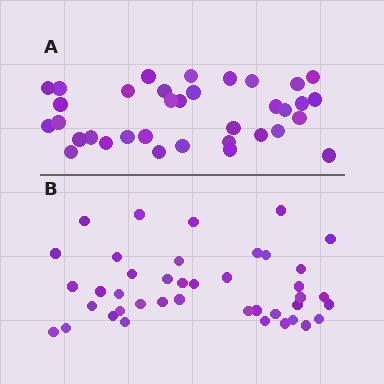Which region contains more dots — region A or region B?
Region B (the bottom region) has more dots.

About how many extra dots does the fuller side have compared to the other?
Region B has about 6 more dots than region A.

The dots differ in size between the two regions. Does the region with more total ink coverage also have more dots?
No. Region A has more total ink coverage because its dots are larger, but region B actually contains more individual dots. Total area can be misleading — the number of items is what matters here.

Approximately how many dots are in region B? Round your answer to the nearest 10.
About 40 dots. (The exact count is 41, which rounds to 40.)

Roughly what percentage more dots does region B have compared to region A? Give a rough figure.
About 15% more.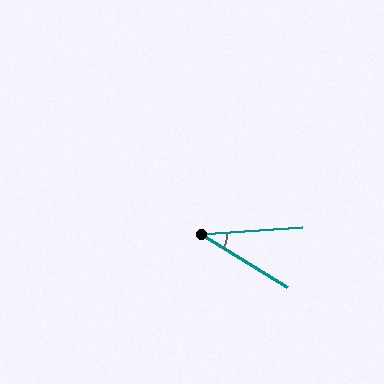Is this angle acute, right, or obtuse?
It is acute.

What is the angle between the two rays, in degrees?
Approximately 35 degrees.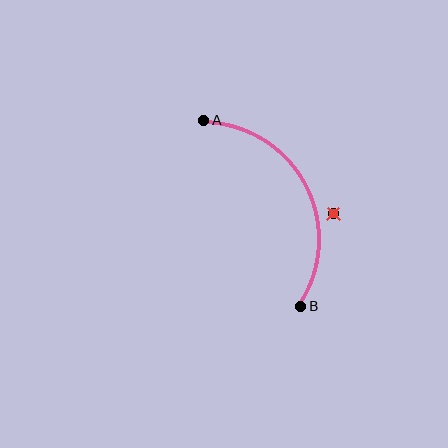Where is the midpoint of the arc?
The arc midpoint is the point on the curve farthest from the straight line joining A and B. It sits to the right of that line.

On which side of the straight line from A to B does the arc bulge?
The arc bulges to the right of the straight line connecting A and B.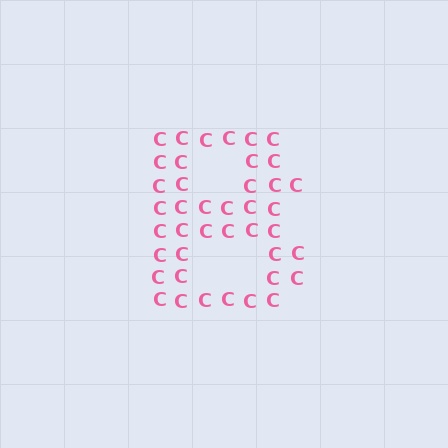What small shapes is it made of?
It is made of small letter C's.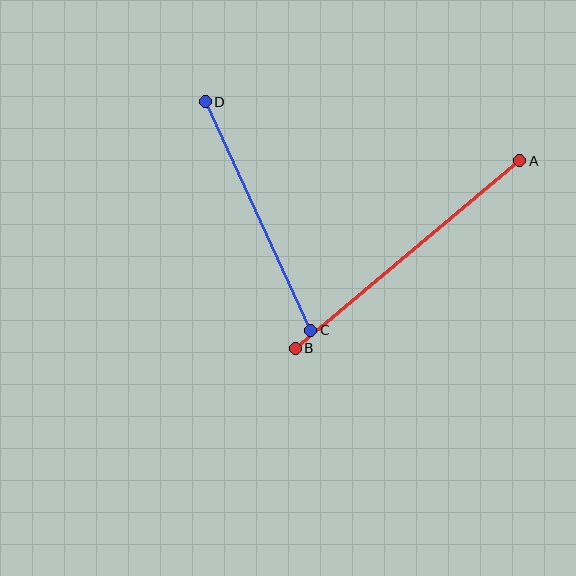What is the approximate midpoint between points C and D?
The midpoint is at approximately (258, 216) pixels.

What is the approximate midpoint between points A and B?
The midpoint is at approximately (408, 254) pixels.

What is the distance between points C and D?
The distance is approximately 252 pixels.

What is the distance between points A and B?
The distance is approximately 292 pixels.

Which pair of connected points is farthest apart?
Points A and B are farthest apart.